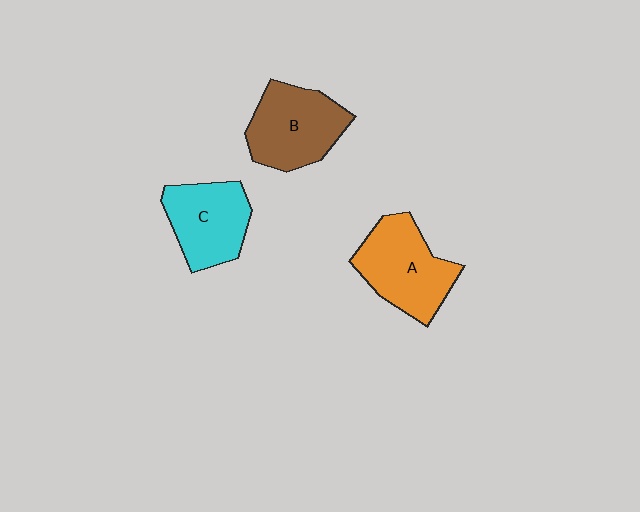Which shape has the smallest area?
Shape C (cyan).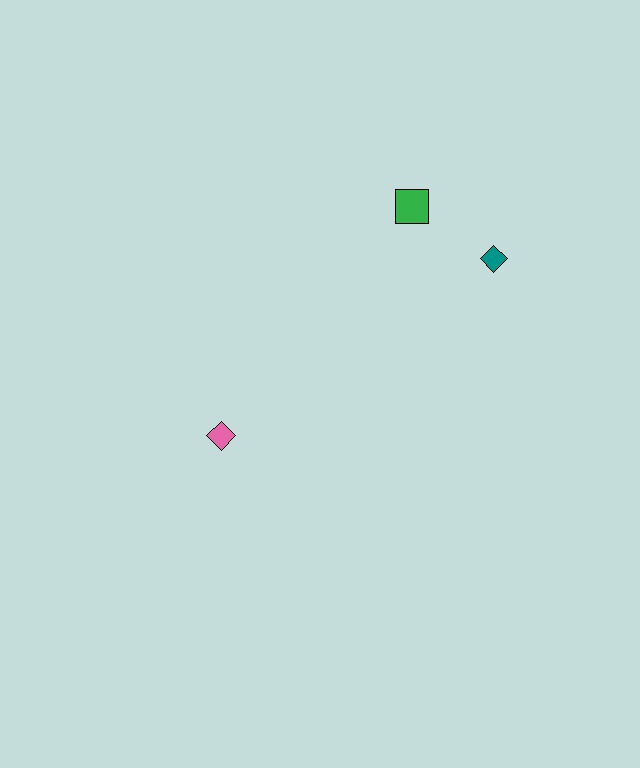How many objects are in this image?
There are 3 objects.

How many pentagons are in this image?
There are no pentagons.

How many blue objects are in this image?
There are no blue objects.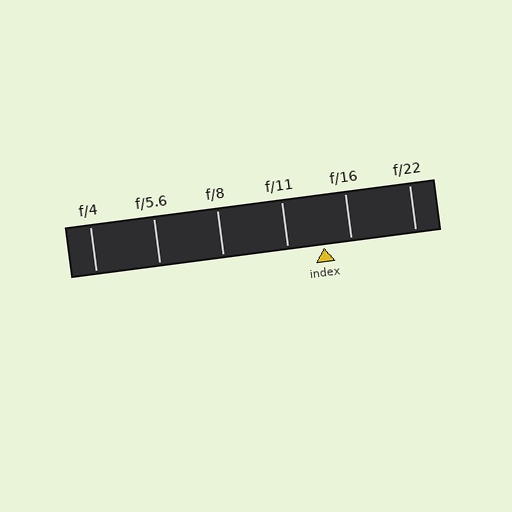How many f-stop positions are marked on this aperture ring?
There are 6 f-stop positions marked.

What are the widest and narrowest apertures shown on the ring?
The widest aperture shown is f/4 and the narrowest is f/22.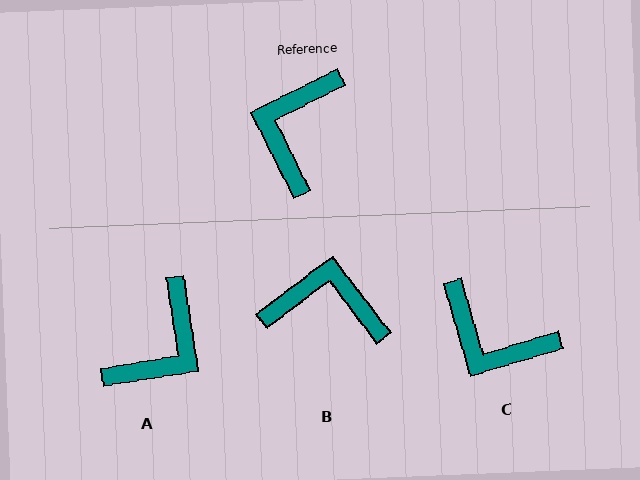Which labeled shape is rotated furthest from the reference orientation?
A, about 163 degrees away.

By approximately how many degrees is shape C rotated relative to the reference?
Approximately 80 degrees counter-clockwise.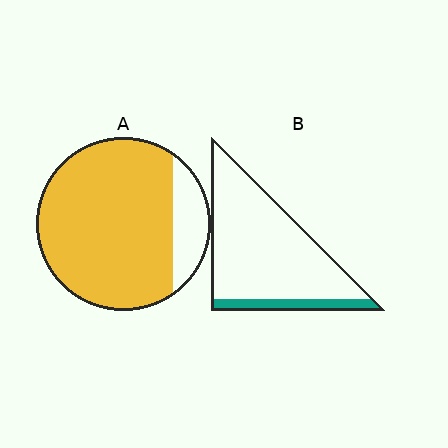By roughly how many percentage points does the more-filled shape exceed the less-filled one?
By roughly 70 percentage points (A over B).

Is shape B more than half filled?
No.